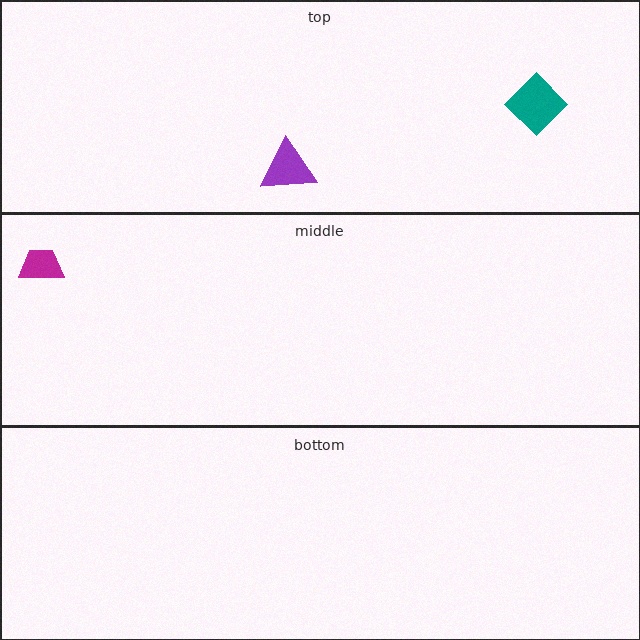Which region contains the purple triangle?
The top region.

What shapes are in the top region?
The purple triangle, the teal diamond.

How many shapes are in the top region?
2.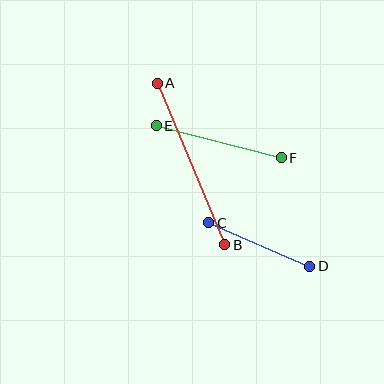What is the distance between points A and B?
The distance is approximately 175 pixels.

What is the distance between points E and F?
The distance is approximately 129 pixels.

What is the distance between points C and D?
The distance is approximately 110 pixels.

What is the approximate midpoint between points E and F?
The midpoint is at approximately (219, 142) pixels.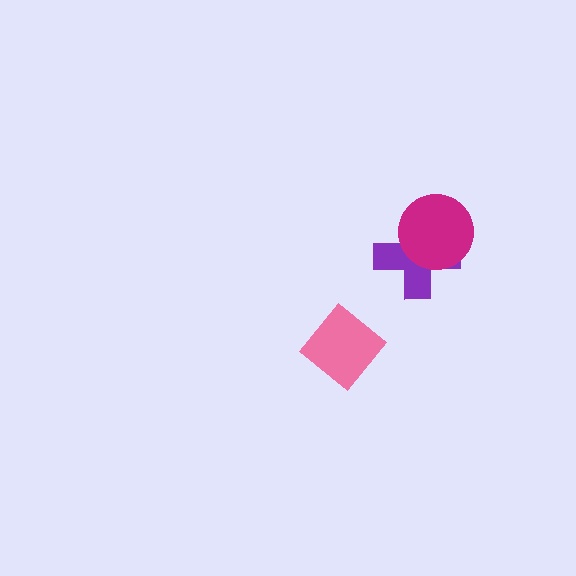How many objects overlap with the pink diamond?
0 objects overlap with the pink diamond.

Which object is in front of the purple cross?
The magenta circle is in front of the purple cross.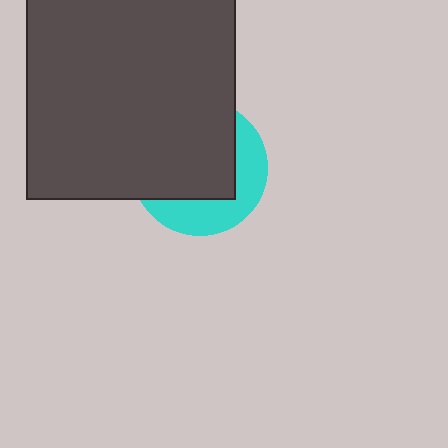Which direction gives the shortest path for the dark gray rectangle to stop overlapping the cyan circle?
Moving toward the upper-left gives the shortest separation.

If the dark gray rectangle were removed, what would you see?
You would see the complete cyan circle.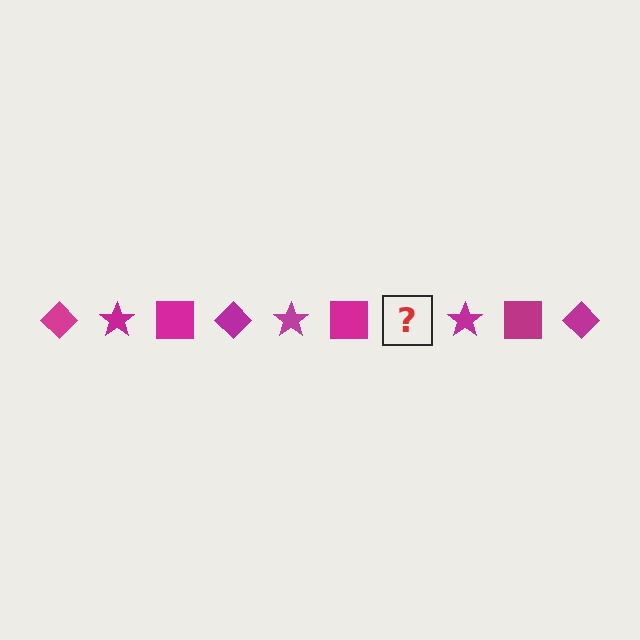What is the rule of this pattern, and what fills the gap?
The rule is that the pattern cycles through diamond, star, square shapes in magenta. The gap should be filled with a magenta diamond.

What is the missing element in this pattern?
The missing element is a magenta diamond.